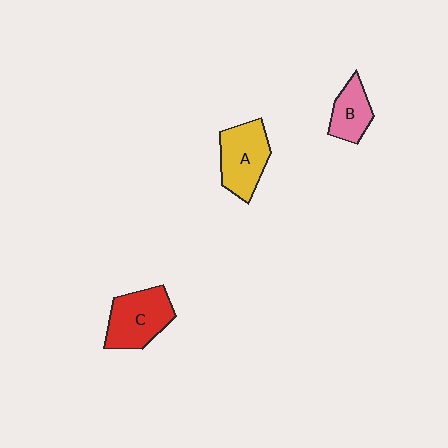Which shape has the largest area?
Shape C (red).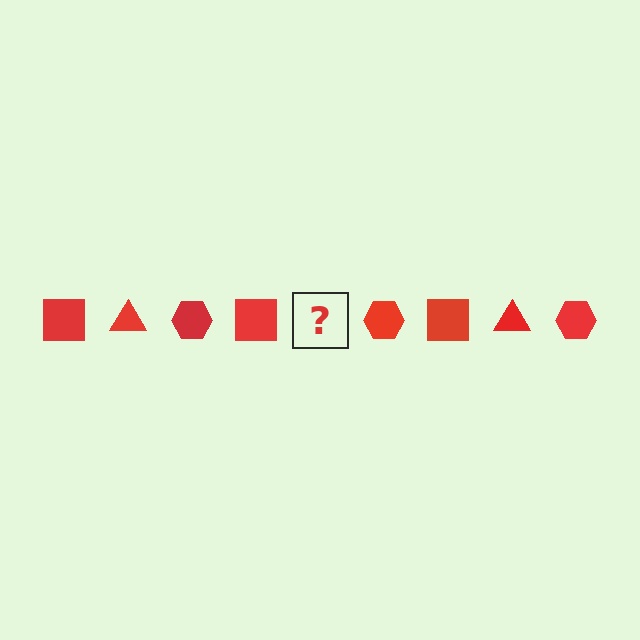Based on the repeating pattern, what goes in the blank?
The blank should be a red triangle.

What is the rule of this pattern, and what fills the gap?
The rule is that the pattern cycles through square, triangle, hexagon shapes in red. The gap should be filled with a red triangle.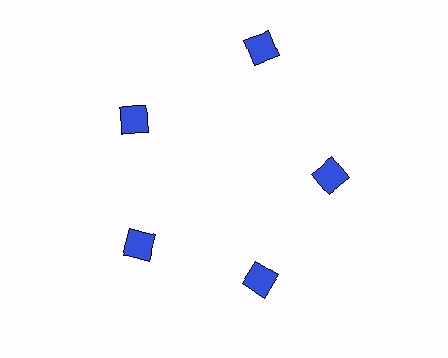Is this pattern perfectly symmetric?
No. The 5 blue diamonds are arranged in a ring, but one element near the 1 o'clock position is pushed outward from the center, breaking the 5-fold rotational symmetry.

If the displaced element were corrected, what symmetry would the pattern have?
It would have 5-fold rotational symmetry — the pattern would map onto itself every 72 degrees.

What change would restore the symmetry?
The symmetry would be restored by moving it inward, back onto the ring so that all 5 diamonds sit at equal angles and equal distance from the center.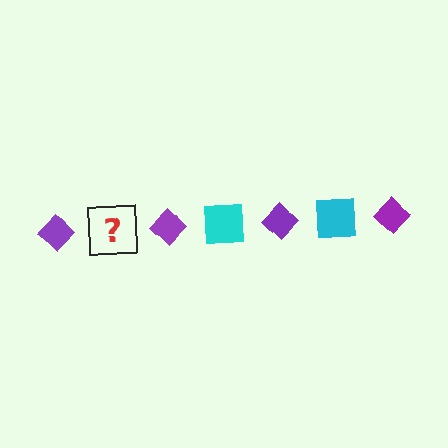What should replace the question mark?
The question mark should be replaced with a cyan square.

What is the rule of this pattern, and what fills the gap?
The rule is that the pattern alternates between purple diamond and cyan square. The gap should be filled with a cyan square.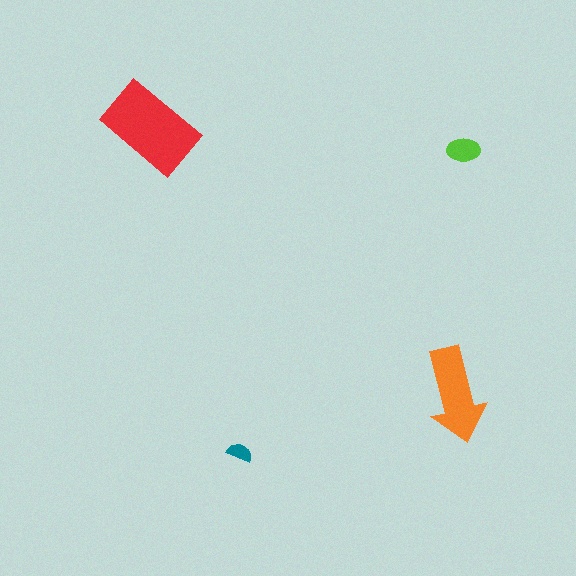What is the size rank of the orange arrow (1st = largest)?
2nd.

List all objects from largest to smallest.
The red rectangle, the orange arrow, the lime ellipse, the teal semicircle.